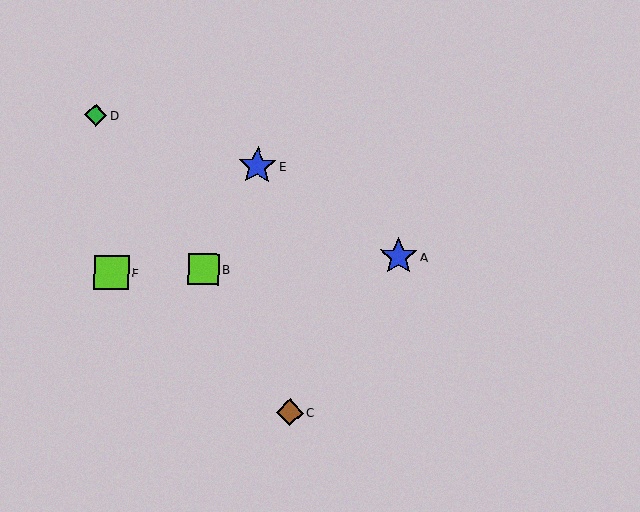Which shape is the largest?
The blue star (labeled E) is the largest.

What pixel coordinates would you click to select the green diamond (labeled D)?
Click at (96, 115) to select the green diamond D.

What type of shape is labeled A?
Shape A is a blue star.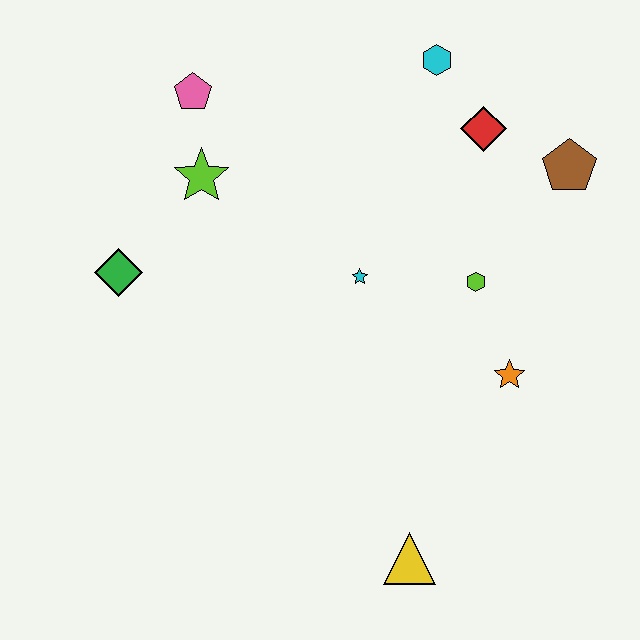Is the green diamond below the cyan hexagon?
Yes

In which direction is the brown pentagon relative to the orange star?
The brown pentagon is above the orange star.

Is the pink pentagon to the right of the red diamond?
No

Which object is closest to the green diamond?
The lime star is closest to the green diamond.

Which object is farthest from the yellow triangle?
The pink pentagon is farthest from the yellow triangle.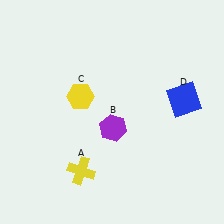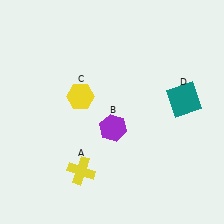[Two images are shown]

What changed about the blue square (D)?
In Image 1, D is blue. In Image 2, it changed to teal.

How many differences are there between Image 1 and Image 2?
There is 1 difference between the two images.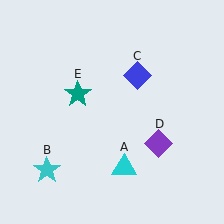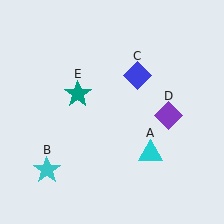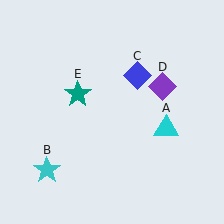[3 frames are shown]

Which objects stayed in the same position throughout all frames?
Cyan star (object B) and blue diamond (object C) and teal star (object E) remained stationary.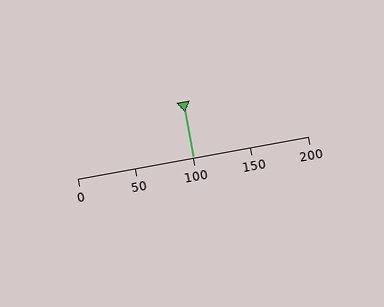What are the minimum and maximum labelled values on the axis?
The axis runs from 0 to 200.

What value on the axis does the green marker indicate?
The marker indicates approximately 100.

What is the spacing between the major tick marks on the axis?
The major ticks are spaced 50 apart.